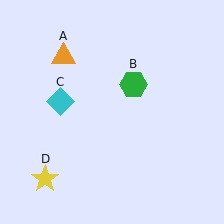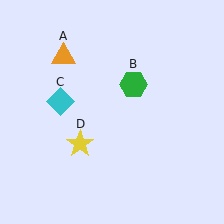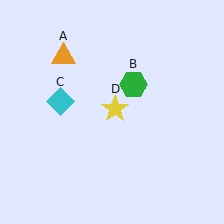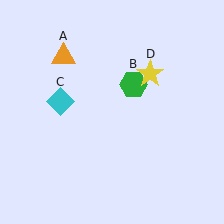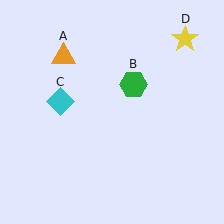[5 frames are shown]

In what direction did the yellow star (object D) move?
The yellow star (object D) moved up and to the right.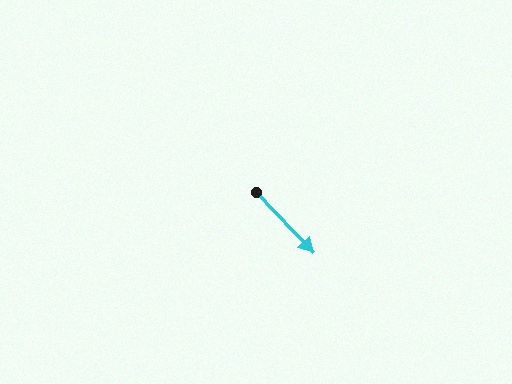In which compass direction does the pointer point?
Southeast.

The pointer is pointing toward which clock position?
Roughly 5 o'clock.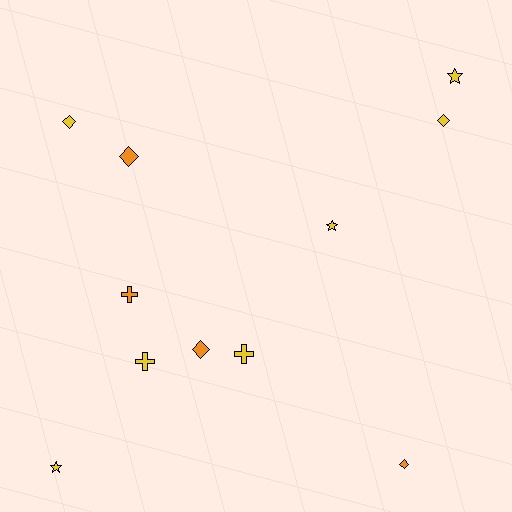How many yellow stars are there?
There are 3 yellow stars.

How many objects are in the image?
There are 11 objects.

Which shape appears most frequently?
Diamond, with 5 objects.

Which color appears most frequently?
Yellow, with 7 objects.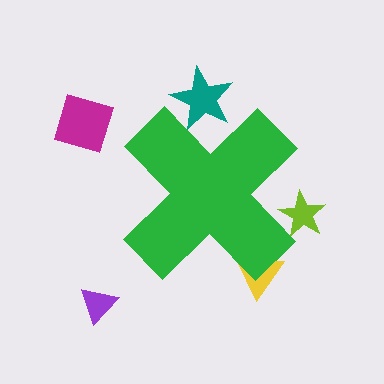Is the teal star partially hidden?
Yes, the teal star is partially hidden behind the green cross.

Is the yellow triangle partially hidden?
Yes, the yellow triangle is partially hidden behind the green cross.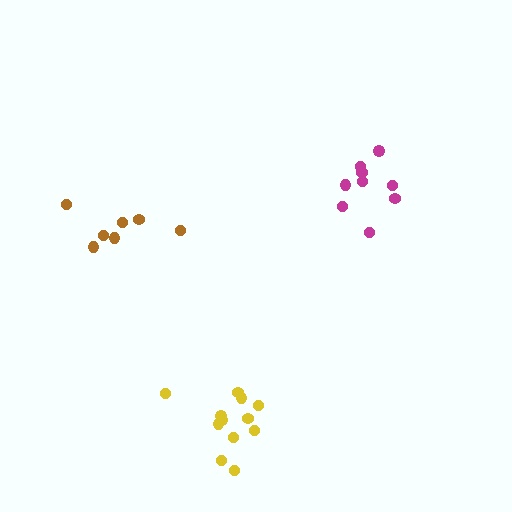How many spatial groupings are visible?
There are 3 spatial groupings.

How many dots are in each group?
Group 1: 7 dots, Group 2: 12 dots, Group 3: 9 dots (28 total).